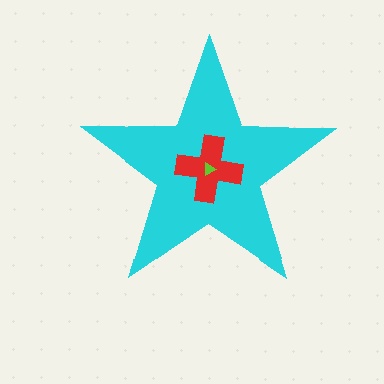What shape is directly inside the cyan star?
The red cross.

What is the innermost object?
The lime triangle.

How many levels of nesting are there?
3.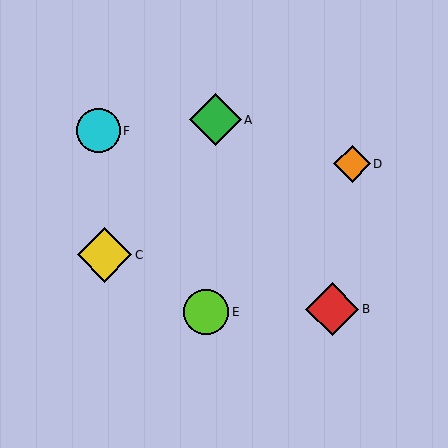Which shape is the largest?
The yellow diamond (labeled C) is the largest.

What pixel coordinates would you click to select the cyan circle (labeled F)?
Click at (99, 131) to select the cyan circle F.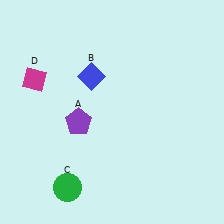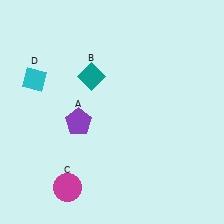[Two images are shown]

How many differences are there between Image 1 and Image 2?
There are 3 differences between the two images.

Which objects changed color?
B changed from blue to teal. C changed from green to magenta. D changed from magenta to cyan.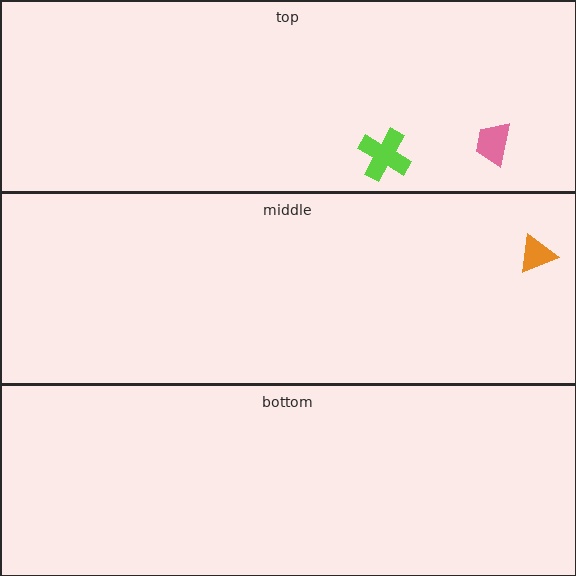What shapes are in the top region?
The pink trapezoid, the lime cross.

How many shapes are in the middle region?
1.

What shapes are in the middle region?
The orange triangle.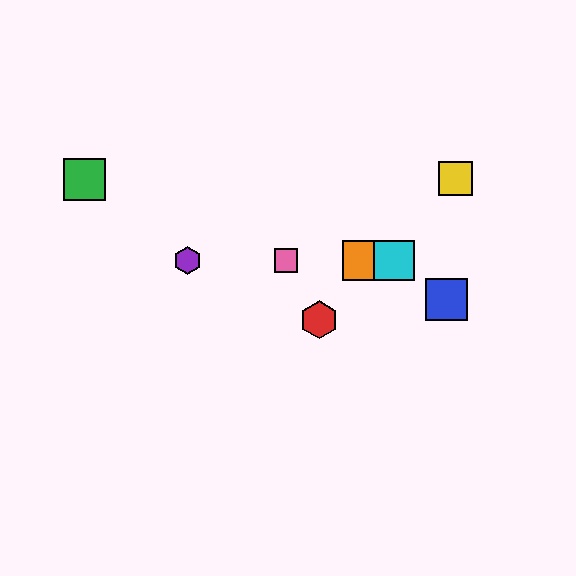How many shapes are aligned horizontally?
4 shapes (the purple hexagon, the orange square, the cyan square, the pink square) are aligned horizontally.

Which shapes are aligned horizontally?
The purple hexagon, the orange square, the cyan square, the pink square are aligned horizontally.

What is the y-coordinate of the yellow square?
The yellow square is at y≈179.